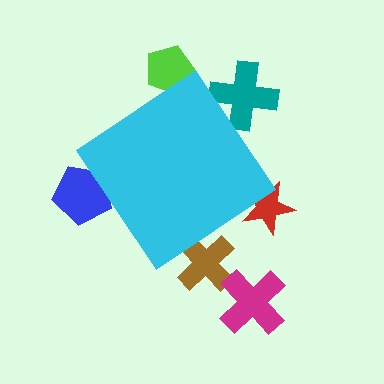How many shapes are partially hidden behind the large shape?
5 shapes are partially hidden.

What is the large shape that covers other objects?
A cyan diamond.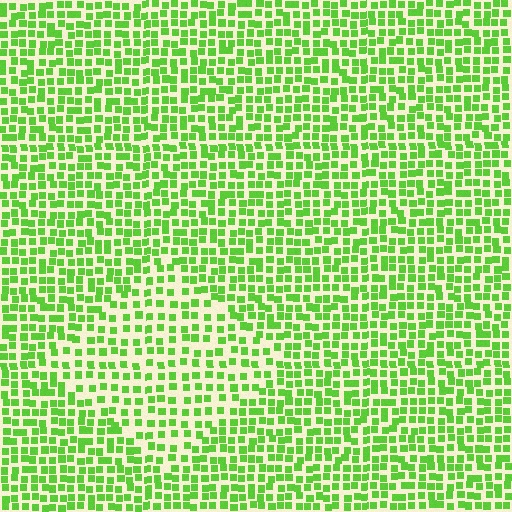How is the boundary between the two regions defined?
The boundary is defined by a change in element density (approximately 1.6x ratio). All elements are the same color, size, and shape.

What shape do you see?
I see a diamond.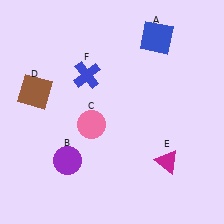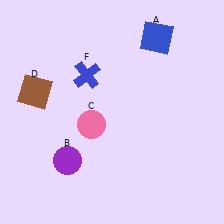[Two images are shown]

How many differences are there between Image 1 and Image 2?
There is 1 difference between the two images.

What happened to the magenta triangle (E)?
The magenta triangle (E) was removed in Image 2. It was in the bottom-right area of Image 1.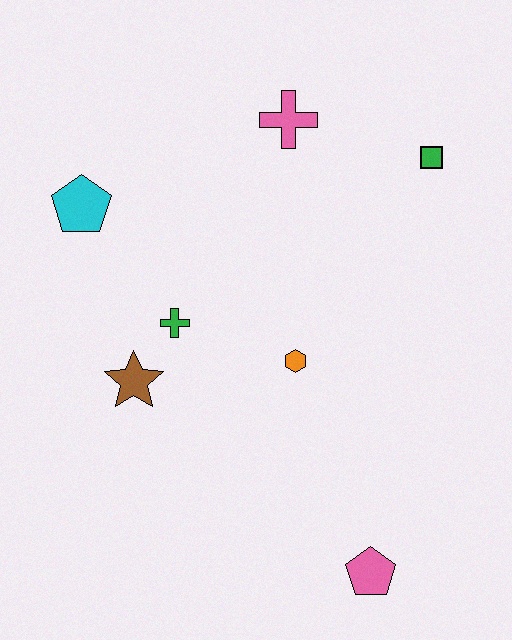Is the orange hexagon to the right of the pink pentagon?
No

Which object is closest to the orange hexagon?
The green cross is closest to the orange hexagon.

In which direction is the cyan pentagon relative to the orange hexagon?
The cyan pentagon is to the left of the orange hexagon.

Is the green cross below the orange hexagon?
No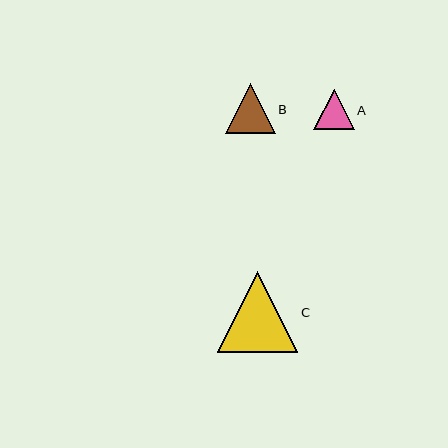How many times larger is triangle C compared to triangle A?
Triangle C is approximately 2.0 times the size of triangle A.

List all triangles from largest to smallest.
From largest to smallest: C, B, A.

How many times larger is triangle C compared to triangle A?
Triangle C is approximately 2.0 times the size of triangle A.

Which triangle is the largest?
Triangle C is the largest with a size of approximately 80 pixels.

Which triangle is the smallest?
Triangle A is the smallest with a size of approximately 41 pixels.